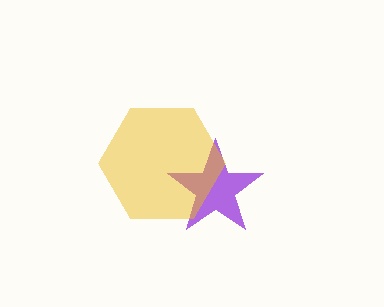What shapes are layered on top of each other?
The layered shapes are: a purple star, a yellow hexagon.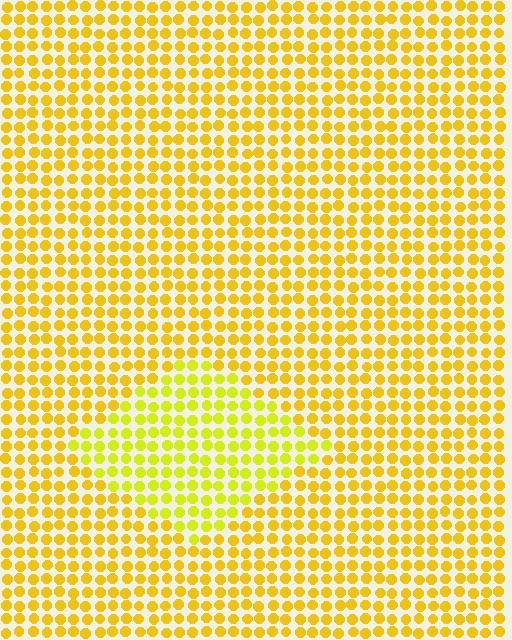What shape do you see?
I see a diamond.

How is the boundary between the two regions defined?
The boundary is defined purely by a slight shift in hue (about 19 degrees). Spacing, size, and orientation are identical on both sides.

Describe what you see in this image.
The image is filled with small yellow elements in a uniform arrangement. A diamond-shaped region is visible where the elements are tinted to a slightly different hue, forming a subtle color boundary.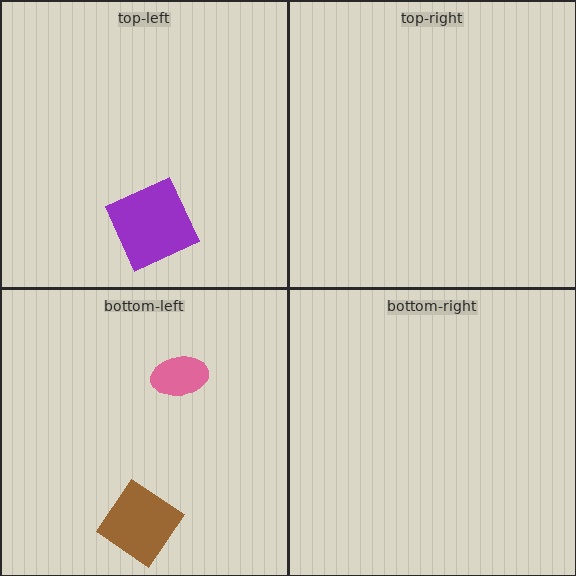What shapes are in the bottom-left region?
The pink ellipse, the brown diamond.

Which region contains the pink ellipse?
The bottom-left region.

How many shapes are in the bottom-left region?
2.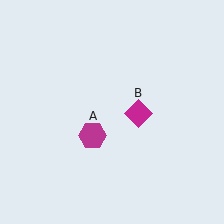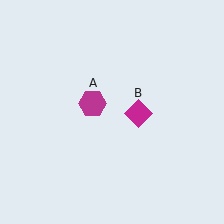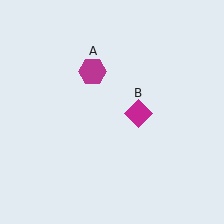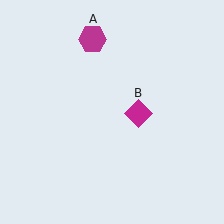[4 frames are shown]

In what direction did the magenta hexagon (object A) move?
The magenta hexagon (object A) moved up.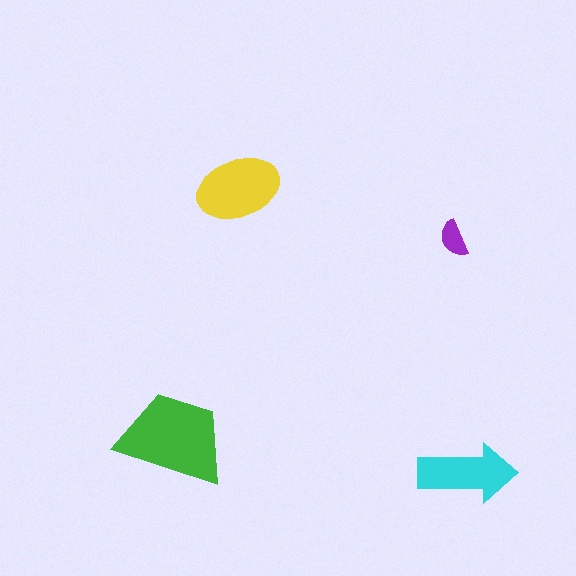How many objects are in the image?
There are 4 objects in the image.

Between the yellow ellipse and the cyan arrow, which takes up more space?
The yellow ellipse.